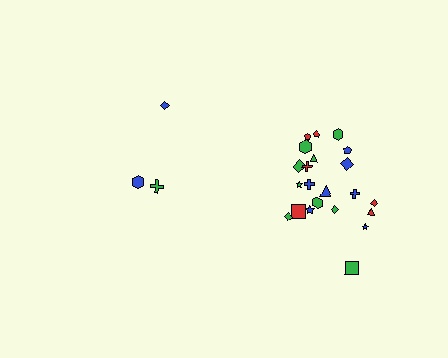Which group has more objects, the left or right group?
The right group.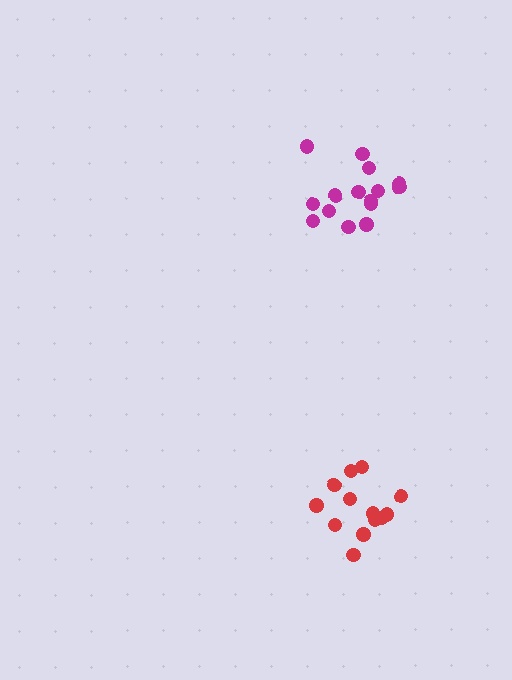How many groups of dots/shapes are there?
There are 2 groups.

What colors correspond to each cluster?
The clusters are colored: red, magenta.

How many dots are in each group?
Group 1: 13 dots, Group 2: 15 dots (28 total).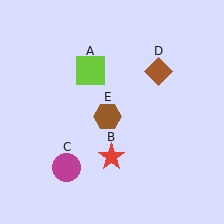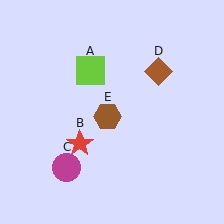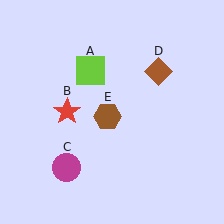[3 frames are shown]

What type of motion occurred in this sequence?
The red star (object B) rotated clockwise around the center of the scene.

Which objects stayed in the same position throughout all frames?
Lime square (object A) and magenta circle (object C) and brown diamond (object D) and brown hexagon (object E) remained stationary.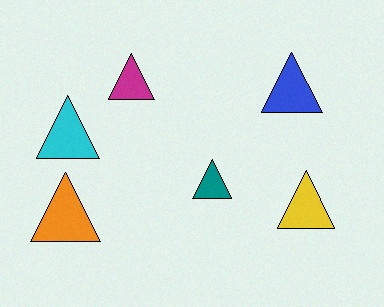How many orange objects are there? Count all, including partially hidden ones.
There is 1 orange object.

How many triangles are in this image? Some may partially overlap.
There are 6 triangles.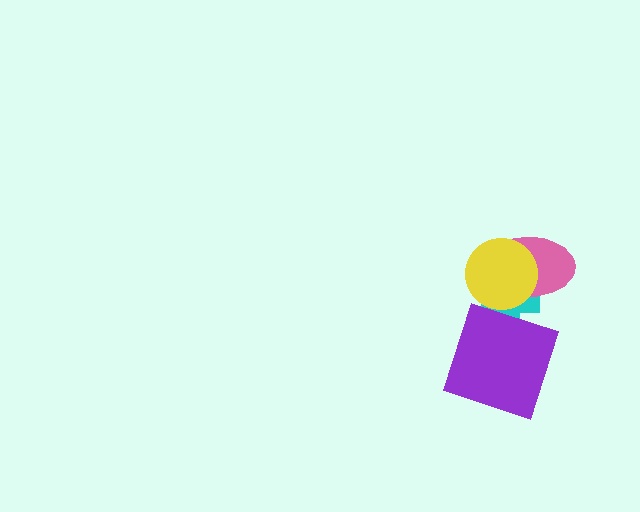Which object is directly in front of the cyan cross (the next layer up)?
The pink ellipse is directly in front of the cyan cross.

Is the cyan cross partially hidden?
Yes, it is partially covered by another shape.